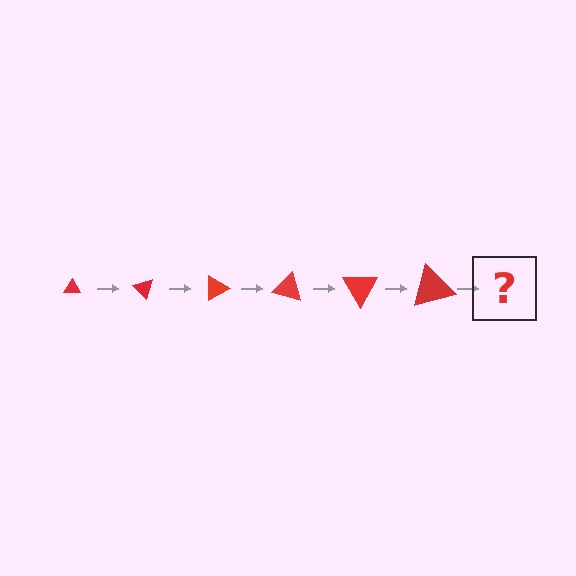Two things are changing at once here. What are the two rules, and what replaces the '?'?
The two rules are that the triangle grows larger each step and it rotates 45 degrees each step. The '?' should be a triangle, larger than the previous one and rotated 270 degrees from the start.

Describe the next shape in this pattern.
It should be a triangle, larger than the previous one and rotated 270 degrees from the start.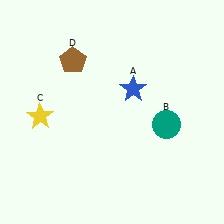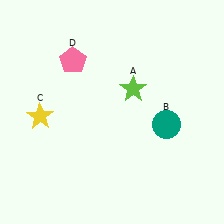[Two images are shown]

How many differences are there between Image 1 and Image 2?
There are 2 differences between the two images.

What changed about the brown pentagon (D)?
In Image 1, D is brown. In Image 2, it changed to pink.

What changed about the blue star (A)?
In Image 1, A is blue. In Image 2, it changed to lime.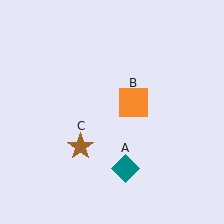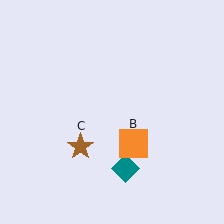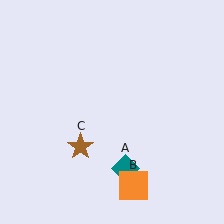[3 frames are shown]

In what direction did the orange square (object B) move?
The orange square (object B) moved down.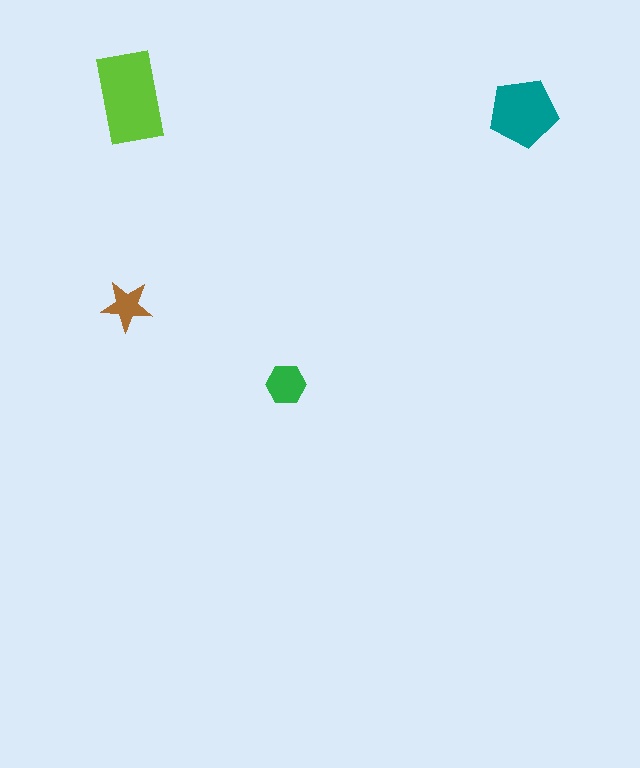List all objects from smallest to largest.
The brown star, the green hexagon, the teal pentagon, the lime rectangle.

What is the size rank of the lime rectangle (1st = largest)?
1st.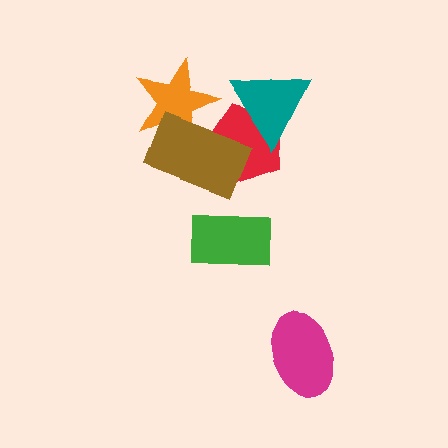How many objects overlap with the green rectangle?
0 objects overlap with the green rectangle.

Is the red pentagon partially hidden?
Yes, it is partially covered by another shape.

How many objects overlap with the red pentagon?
2 objects overlap with the red pentagon.